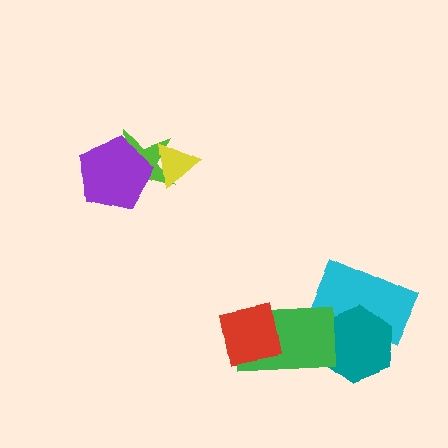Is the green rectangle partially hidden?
Yes, it is partially covered by another shape.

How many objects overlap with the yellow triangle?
1 object overlaps with the yellow triangle.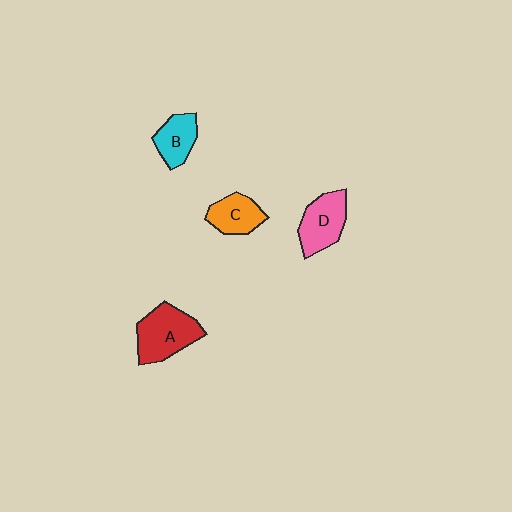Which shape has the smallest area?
Shape B (cyan).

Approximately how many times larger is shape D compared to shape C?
Approximately 1.3 times.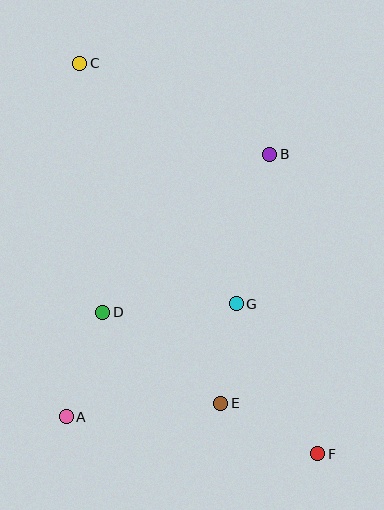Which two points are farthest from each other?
Points C and F are farthest from each other.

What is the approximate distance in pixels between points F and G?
The distance between F and G is approximately 171 pixels.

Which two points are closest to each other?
Points E and G are closest to each other.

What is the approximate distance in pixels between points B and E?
The distance between B and E is approximately 254 pixels.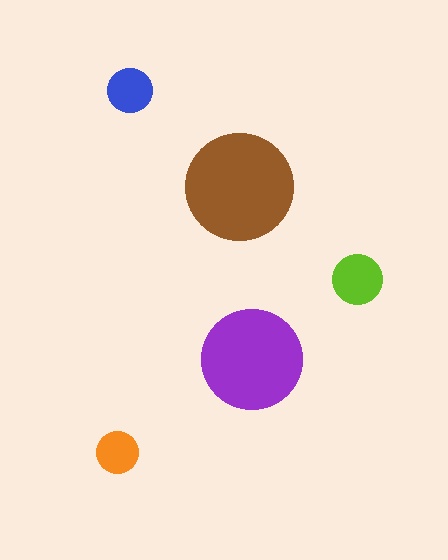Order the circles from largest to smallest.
the brown one, the purple one, the lime one, the blue one, the orange one.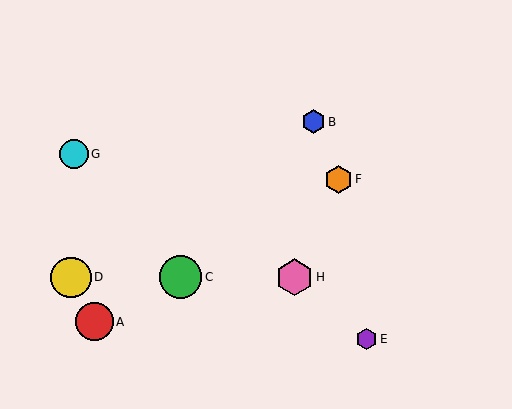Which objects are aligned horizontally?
Objects C, D, H are aligned horizontally.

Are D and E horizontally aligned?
No, D is at y≈277 and E is at y≈339.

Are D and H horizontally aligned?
Yes, both are at y≈277.